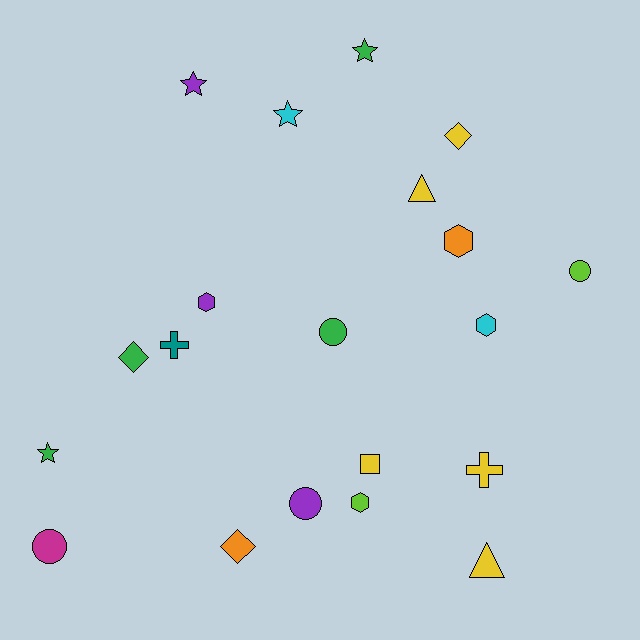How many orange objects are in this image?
There are 2 orange objects.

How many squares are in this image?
There is 1 square.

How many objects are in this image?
There are 20 objects.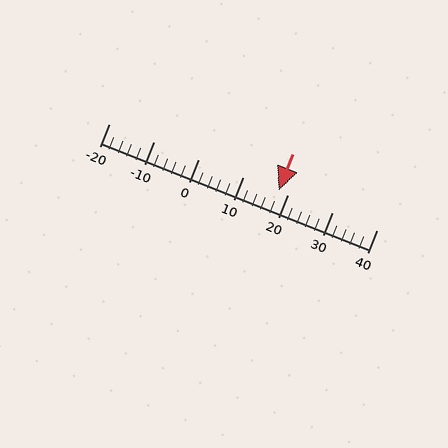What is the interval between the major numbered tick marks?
The major tick marks are spaced 10 units apart.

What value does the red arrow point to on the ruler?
The red arrow points to approximately 18.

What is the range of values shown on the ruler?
The ruler shows values from -20 to 40.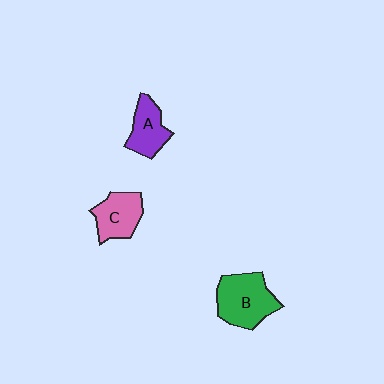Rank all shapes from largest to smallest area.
From largest to smallest: B (green), C (pink), A (purple).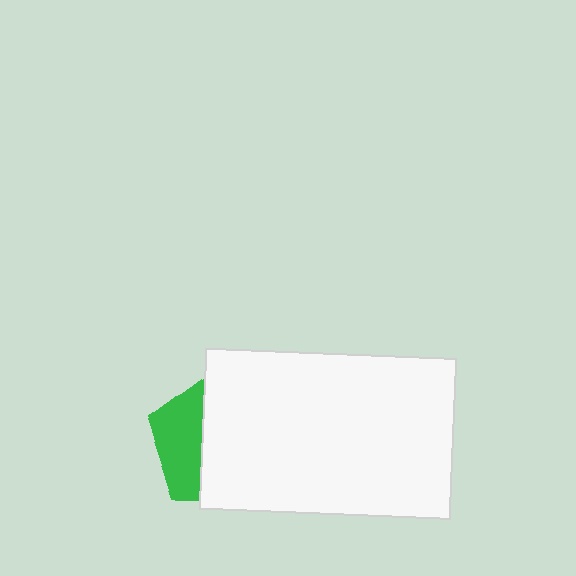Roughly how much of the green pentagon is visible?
A small part of it is visible (roughly 34%).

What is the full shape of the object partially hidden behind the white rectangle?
The partially hidden object is a green pentagon.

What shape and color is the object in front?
The object in front is a white rectangle.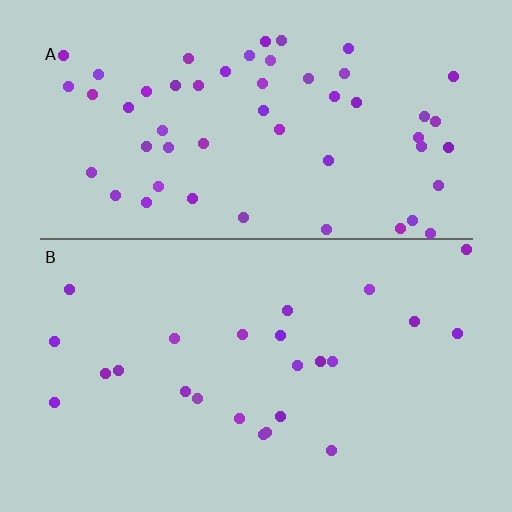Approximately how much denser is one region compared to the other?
Approximately 2.3× — region A over region B.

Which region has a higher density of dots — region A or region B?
A (the top).